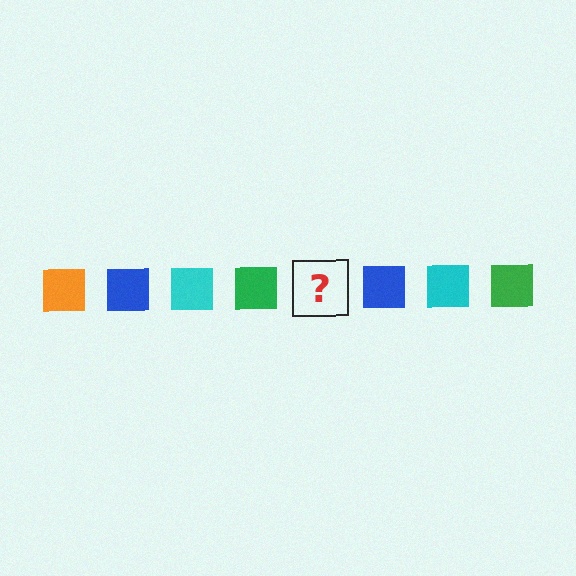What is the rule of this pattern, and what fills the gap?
The rule is that the pattern cycles through orange, blue, cyan, green squares. The gap should be filled with an orange square.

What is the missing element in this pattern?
The missing element is an orange square.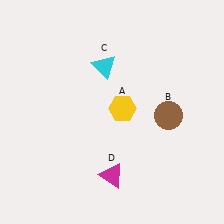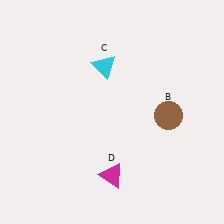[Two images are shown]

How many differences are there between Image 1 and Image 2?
There is 1 difference between the two images.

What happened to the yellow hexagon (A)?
The yellow hexagon (A) was removed in Image 2. It was in the top-right area of Image 1.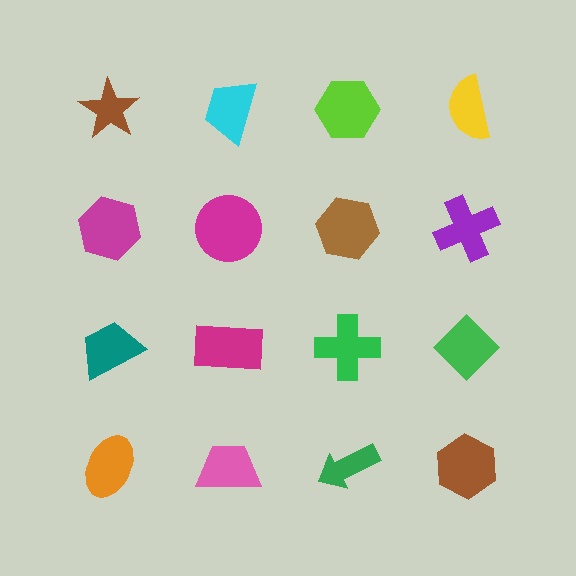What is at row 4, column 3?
A green arrow.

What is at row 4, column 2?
A pink trapezoid.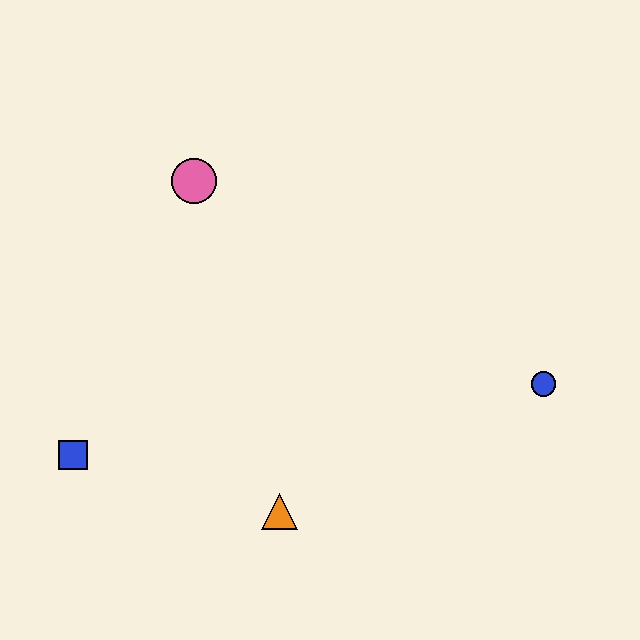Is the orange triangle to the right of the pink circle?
Yes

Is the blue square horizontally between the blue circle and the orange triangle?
No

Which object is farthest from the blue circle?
The blue square is farthest from the blue circle.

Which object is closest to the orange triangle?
The blue square is closest to the orange triangle.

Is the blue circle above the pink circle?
No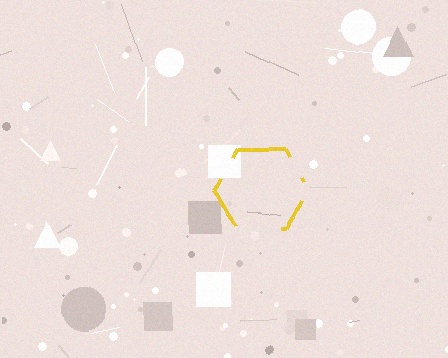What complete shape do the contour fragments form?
The contour fragments form a hexagon.